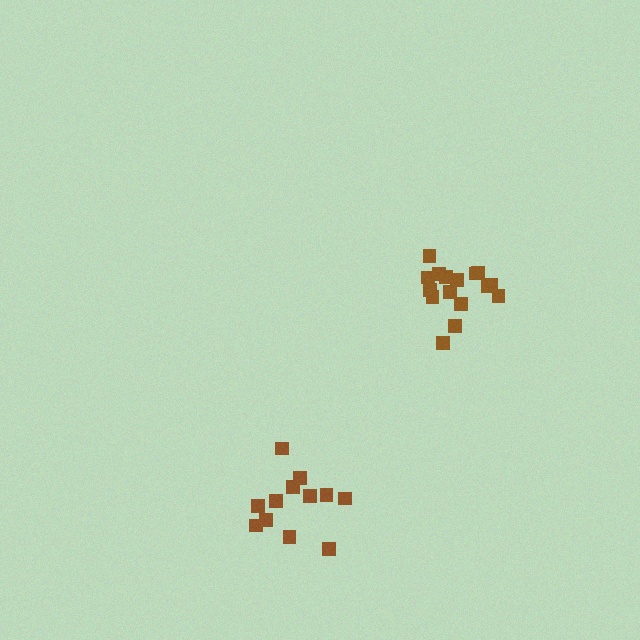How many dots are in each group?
Group 1: 16 dots, Group 2: 12 dots (28 total).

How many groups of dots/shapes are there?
There are 2 groups.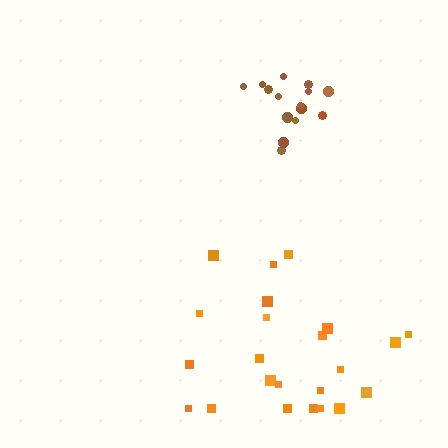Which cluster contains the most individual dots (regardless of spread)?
Orange (23).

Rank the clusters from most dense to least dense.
brown, orange.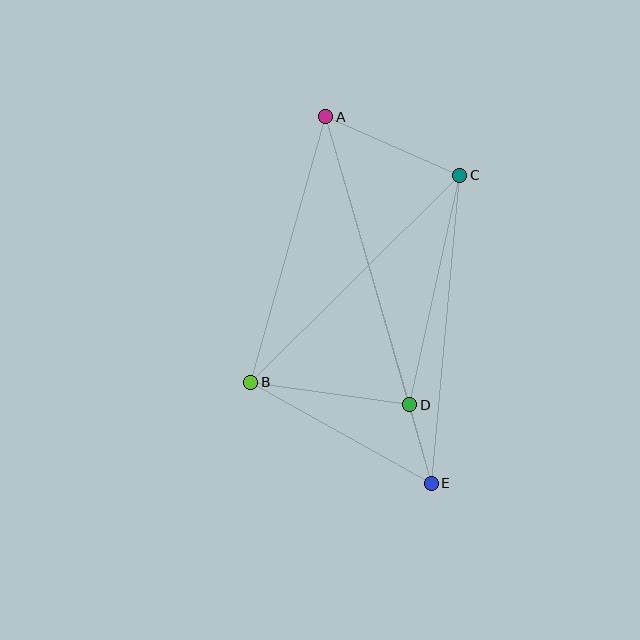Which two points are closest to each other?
Points D and E are closest to each other.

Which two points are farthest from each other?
Points A and E are farthest from each other.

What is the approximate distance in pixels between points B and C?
The distance between B and C is approximately 294 pixels.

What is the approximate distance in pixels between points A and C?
The distance between A and C is approximately 146 pixels.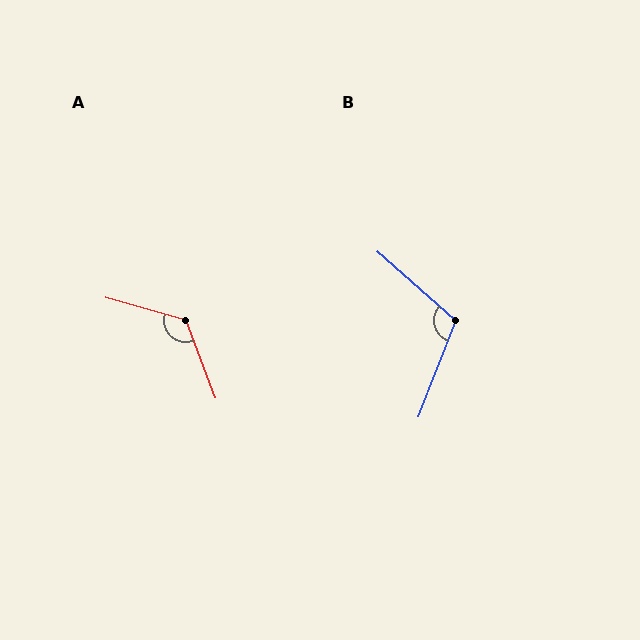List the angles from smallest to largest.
B (111°), A (127°).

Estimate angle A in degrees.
Approximately 127 degrees.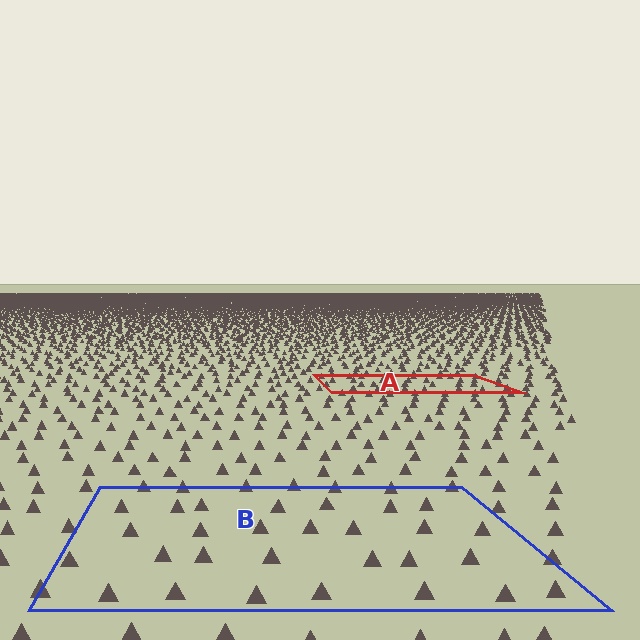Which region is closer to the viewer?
Region B is closer. The texture elements there are larger and more spread out.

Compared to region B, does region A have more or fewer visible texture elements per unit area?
Region A has more texture elements per unit area — they are packed more densely because it is farther away.